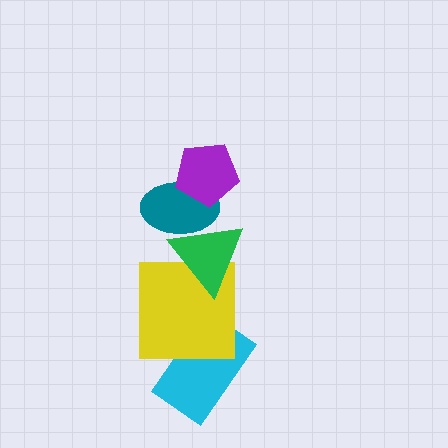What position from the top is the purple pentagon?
The purple pentagon is 1st from the top.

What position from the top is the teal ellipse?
The teal ellipse is 2nd from the top.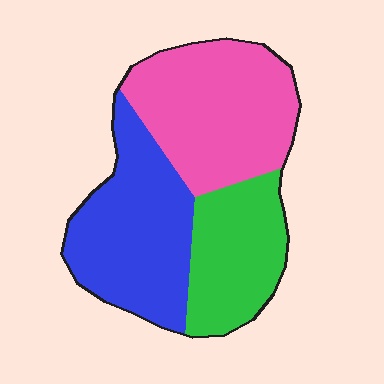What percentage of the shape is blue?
Blue covers around 35% of the shape.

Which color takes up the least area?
Green, at roughly 25%.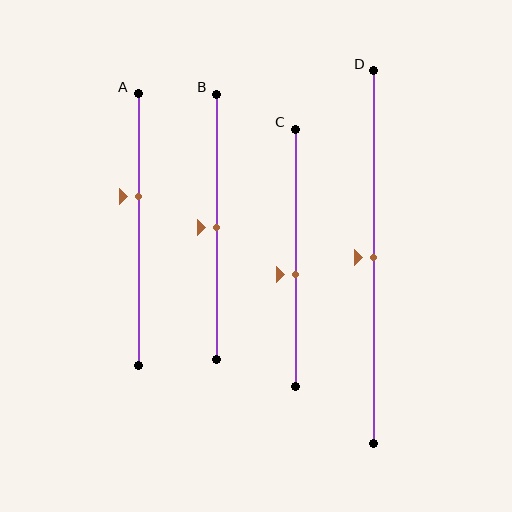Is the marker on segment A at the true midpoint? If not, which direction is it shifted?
No, the marker on segment A is shifted upward by about 12% of the segment length.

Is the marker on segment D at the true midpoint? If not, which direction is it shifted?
Yes, the marker on segment D is at the true midpoint.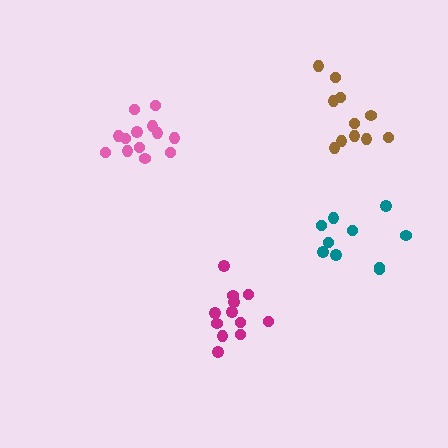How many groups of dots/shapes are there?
There are 4 groups.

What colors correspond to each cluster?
The clusters are colored: teal, magenta, pink, brown.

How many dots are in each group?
Group 1: 10 dots, Group 2: 12 dots, Group 3: 13 dots, Group 4: 11 dots (46 total).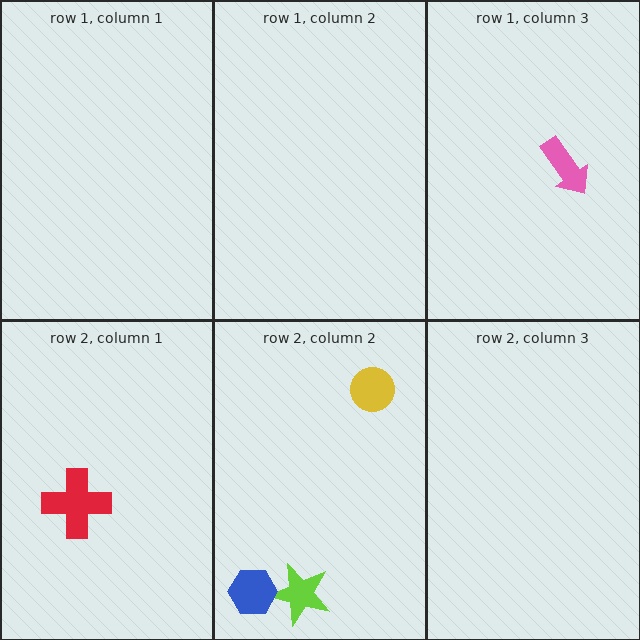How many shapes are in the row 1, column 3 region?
1.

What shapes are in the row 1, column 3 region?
The pink arrow.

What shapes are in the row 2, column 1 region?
The red cross.